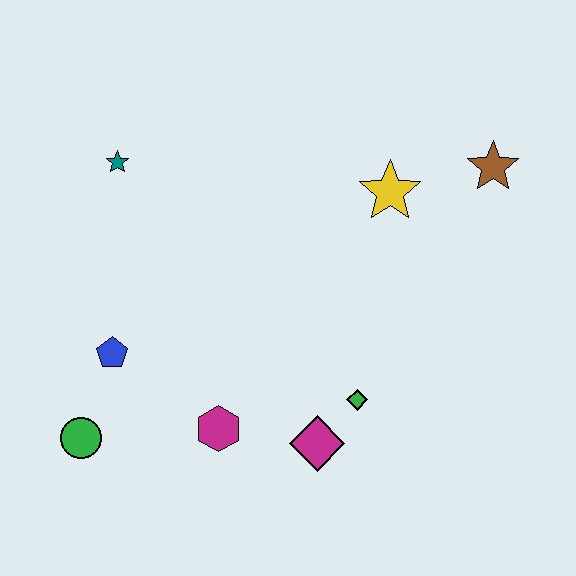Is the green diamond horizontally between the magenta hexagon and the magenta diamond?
No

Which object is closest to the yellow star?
The brown star is closest to the yellow star.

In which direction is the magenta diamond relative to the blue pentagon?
The magenta diamond is to the right of the blue pentagon.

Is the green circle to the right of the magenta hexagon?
No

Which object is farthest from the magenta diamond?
The teal star is farthest from the magenta diamond.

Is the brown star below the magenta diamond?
No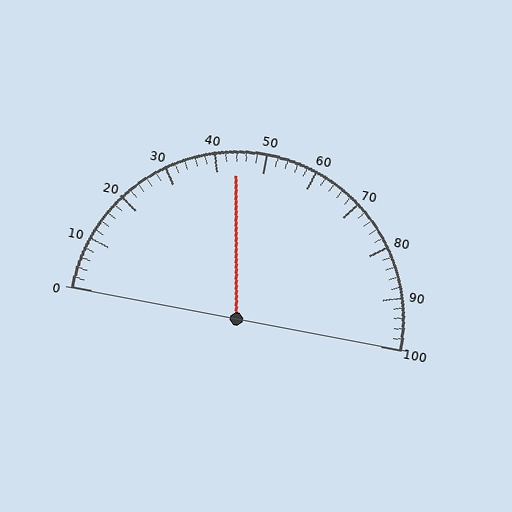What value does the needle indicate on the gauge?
The needle indicates approximately 44.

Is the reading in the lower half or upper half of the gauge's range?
The reading is in the lower half of the range (0 to 100).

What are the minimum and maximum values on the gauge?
The gauge ranges from 0 to 100.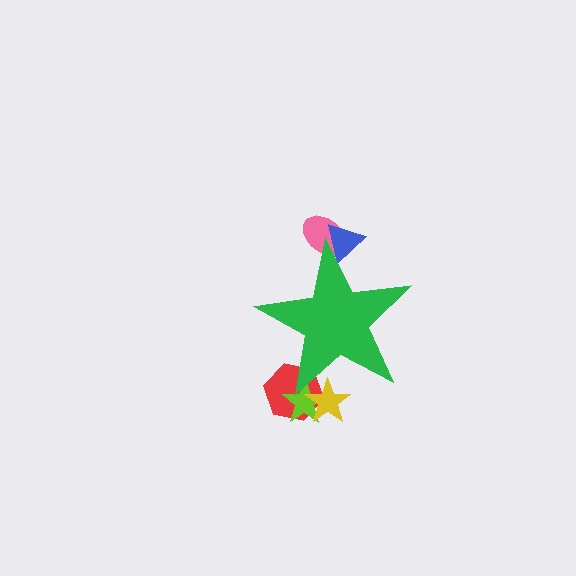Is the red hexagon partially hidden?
Yes, the red hexagon is partially hidden behind the green star.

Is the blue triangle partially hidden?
Yes, the blue triangle is partially hidden behind the green star.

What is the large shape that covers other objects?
A green star.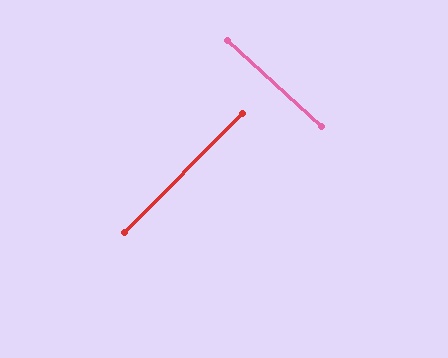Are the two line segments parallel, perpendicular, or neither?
Perpendicular — they meet at approximately 88°.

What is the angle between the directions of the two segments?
Approximately 88 degrees.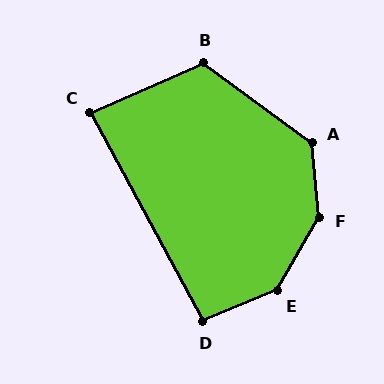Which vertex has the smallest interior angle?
C, at approximately 85 degrees.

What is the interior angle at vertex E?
Approximately 143 degrees (obtuse).